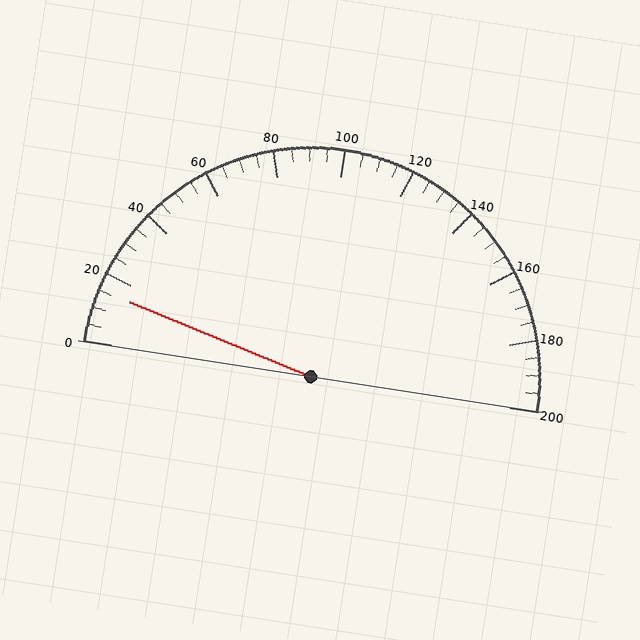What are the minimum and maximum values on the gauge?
The gauge ranges from 0 to 200.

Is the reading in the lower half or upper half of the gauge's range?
The reading is in the lower half of the range (0 to 200).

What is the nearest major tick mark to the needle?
The nearest major tick mark is 20.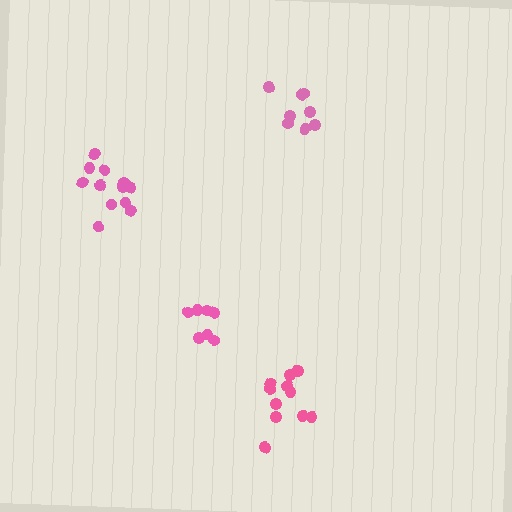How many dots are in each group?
Group 1: 11 dots, Group 2: 12 dots, Group 3: 7 dots, Group 4: 8 dots (38 total).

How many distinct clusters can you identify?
There are 4 distinct clusters.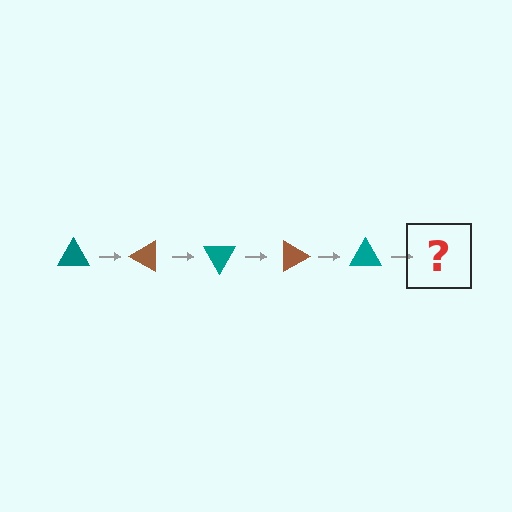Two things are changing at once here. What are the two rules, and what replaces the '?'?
The two rules are that it rotates 30 degrees each step and the color cycles through teal and brown. The '?' should be a brown triangle, rotated 150 degrees from the start.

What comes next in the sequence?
The next element should be a brown triangle, rotated 150 degrees from the start.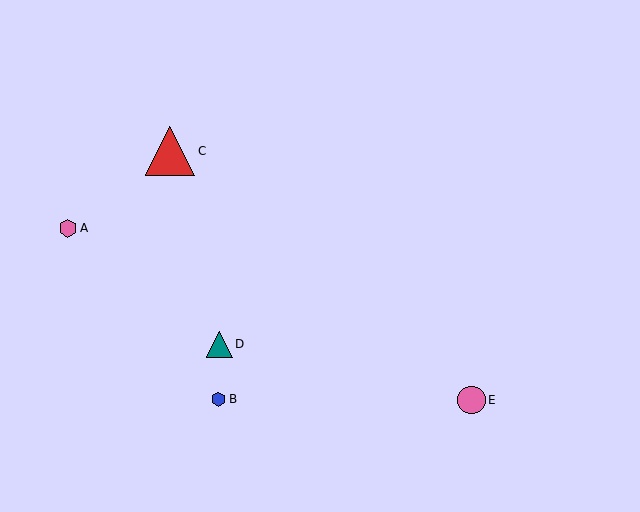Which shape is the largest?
The red triangle (labeled C) is the largest.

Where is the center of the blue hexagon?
The center of the blue hexagon is at (219, 399).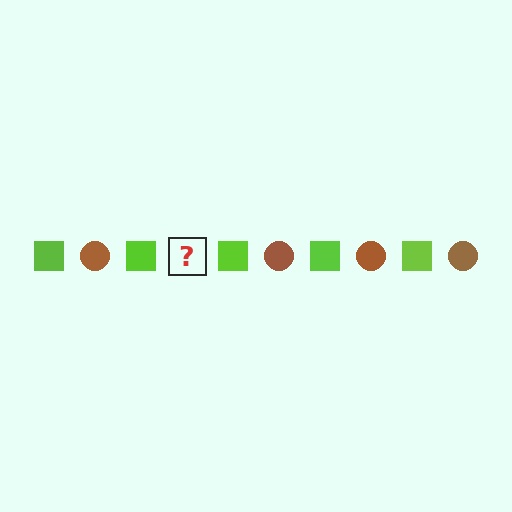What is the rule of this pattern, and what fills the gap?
The rule is that the pattern alternates between lime square and brown circle. The gap should be filled with a brown circle.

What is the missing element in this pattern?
The missing element is a brown circle.